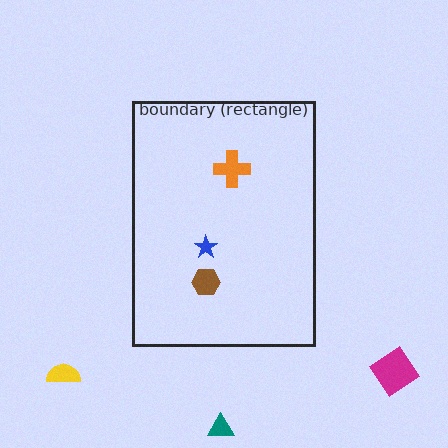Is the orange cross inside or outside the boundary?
Inside.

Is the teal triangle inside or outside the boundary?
Outside.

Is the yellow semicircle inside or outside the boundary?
Outside.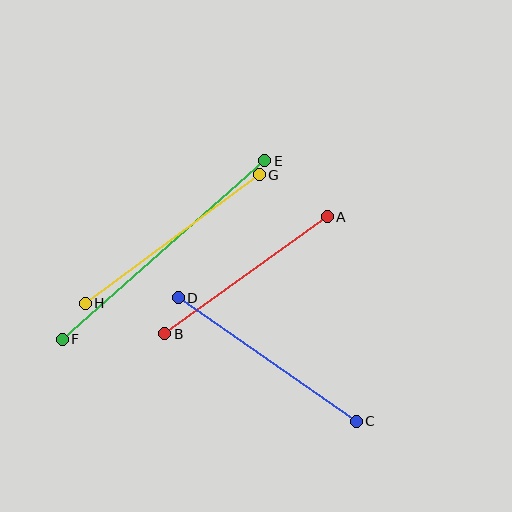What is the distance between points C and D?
The distance is approximately 217 pixels.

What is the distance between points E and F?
The distance is approximately 270 pixels.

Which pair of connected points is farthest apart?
Points E and F are farthest apart.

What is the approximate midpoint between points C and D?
The midpoint is at approximately (267, 359) pixels.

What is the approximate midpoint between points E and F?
The midpoint is at approximately (163, 250) pixels.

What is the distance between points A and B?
The distance is approximately 200 pixels.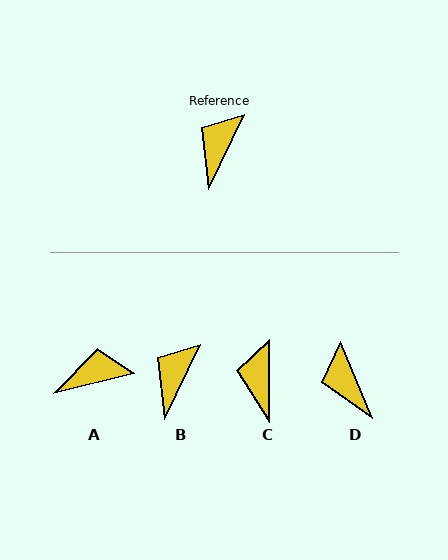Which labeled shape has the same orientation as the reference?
B.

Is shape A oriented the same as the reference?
No, it is off by about 51 degrees.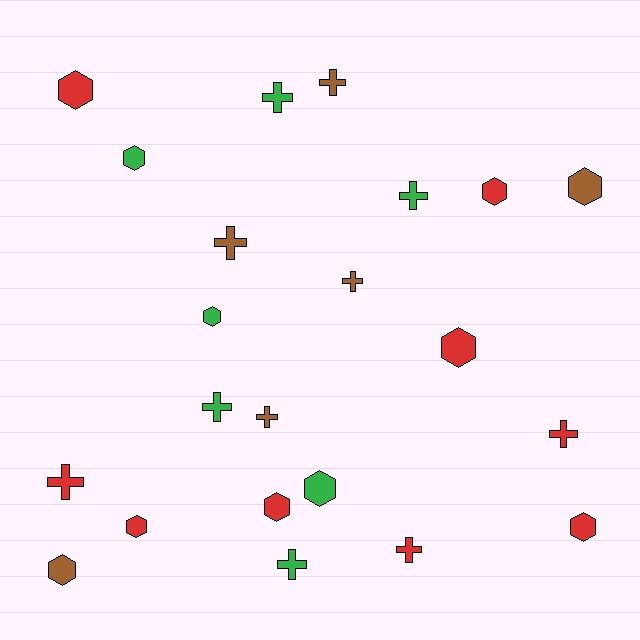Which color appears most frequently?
Red, with 9 objects.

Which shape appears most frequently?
Cross, with 11 objects.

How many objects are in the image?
There are 22 objects.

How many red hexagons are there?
There are 6 red hexagons.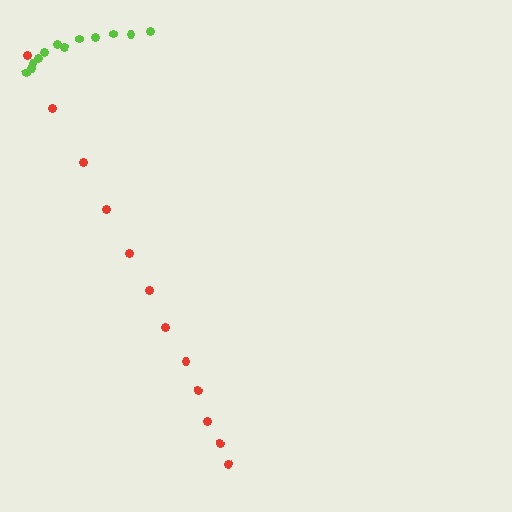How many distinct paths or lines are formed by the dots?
There are 2 distinct paths.